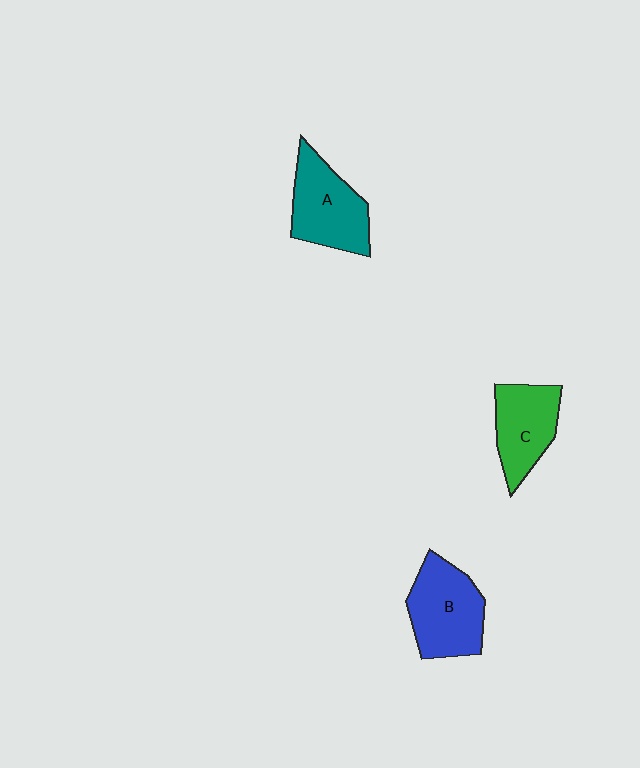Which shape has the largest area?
Shape B (blue).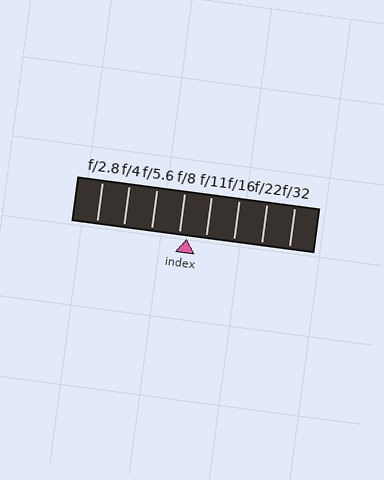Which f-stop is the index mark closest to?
The index mark is closest to f/8.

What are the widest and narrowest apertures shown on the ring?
The widest aperture shown is f/2.8 and the narrowest is f/32.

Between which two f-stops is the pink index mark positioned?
The index mark is between f/8 and f/11.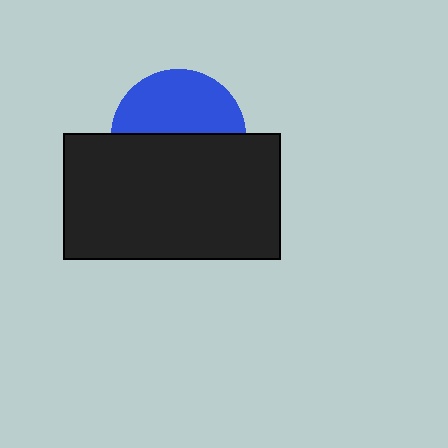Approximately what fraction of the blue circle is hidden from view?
Roughly 53% of the blue circle is hidden behind the black rectangle.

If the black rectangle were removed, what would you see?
You would see the complete blue circle.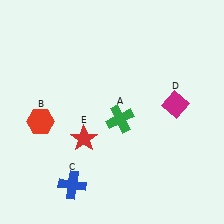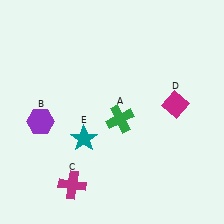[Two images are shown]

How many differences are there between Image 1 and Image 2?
There are 3 differences between the two images.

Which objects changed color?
B changed from red to purple. C changed from blue to magenta. E changed from red to teal.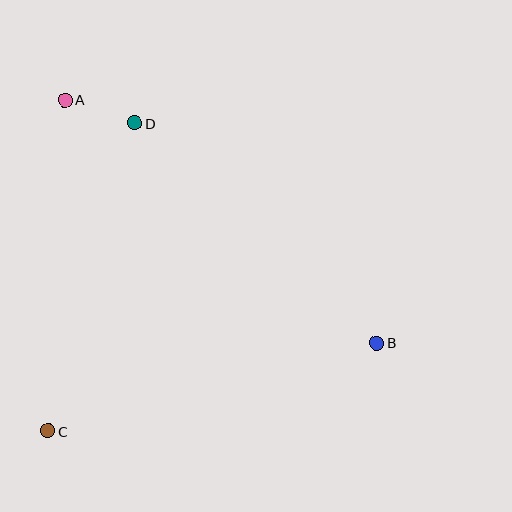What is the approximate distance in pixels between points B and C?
The distance between B and C is approximately 340 pixels.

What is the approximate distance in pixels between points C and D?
The distance between C and D is approximately 320 pixels.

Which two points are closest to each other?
Points A and D are closest to each other.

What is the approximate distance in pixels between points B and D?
The distance between B and D is approximately 327 pixels.